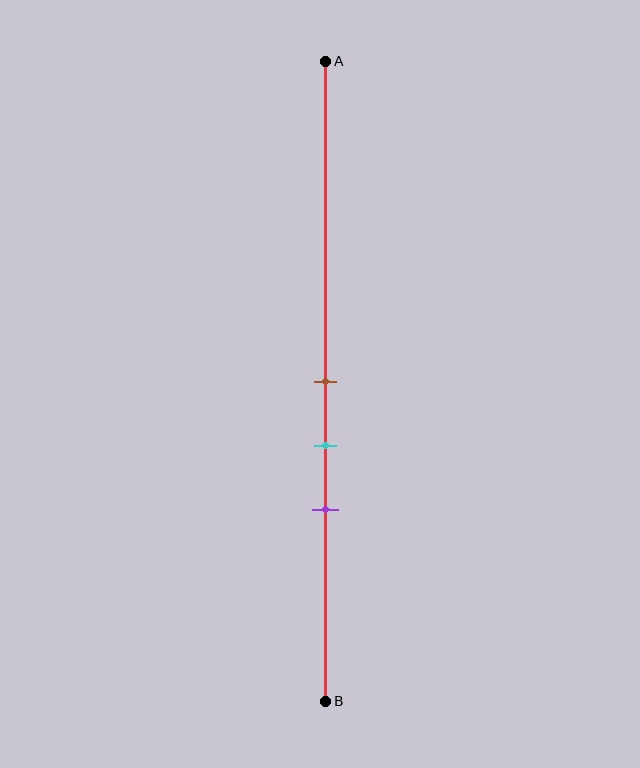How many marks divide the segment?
There are 3 marks dividing the segment.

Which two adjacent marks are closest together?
The brown and cyan marks are the closest adjacent pair.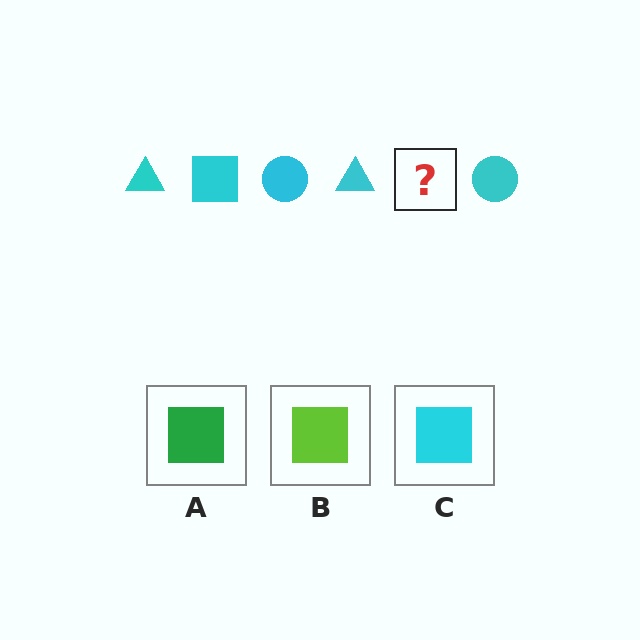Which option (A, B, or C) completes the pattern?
C.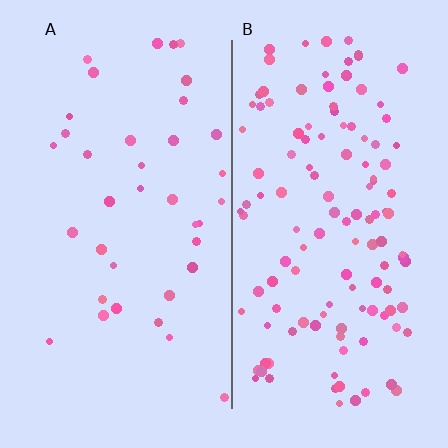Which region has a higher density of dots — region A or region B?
B (the right).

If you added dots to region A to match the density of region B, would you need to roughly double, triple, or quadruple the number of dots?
Approximately triple.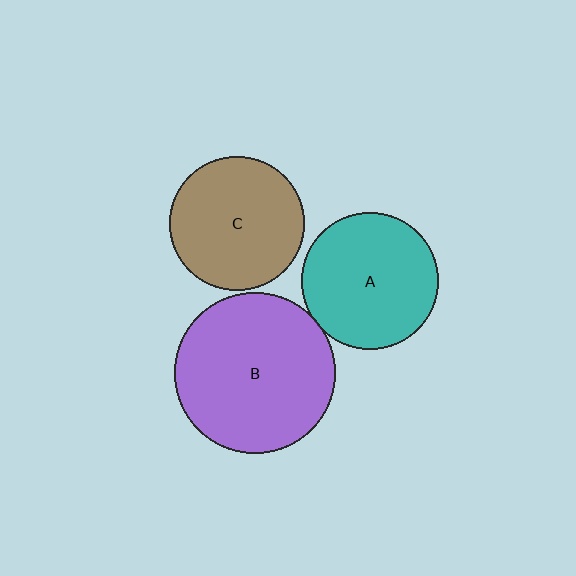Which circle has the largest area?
Circle B (purple).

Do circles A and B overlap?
Yes.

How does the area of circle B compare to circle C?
Approximately 1.4 times.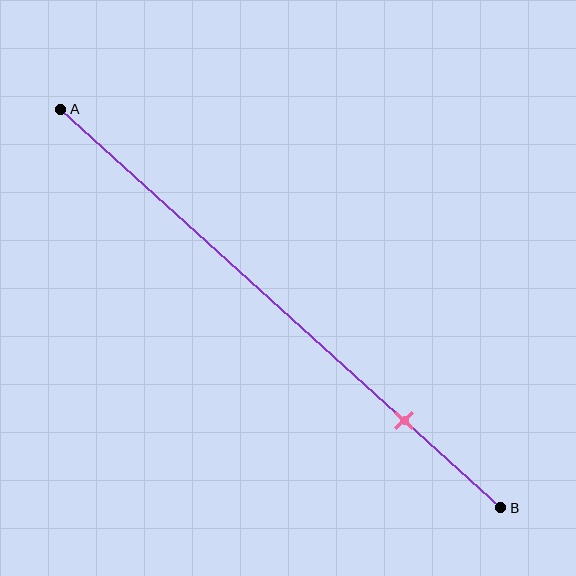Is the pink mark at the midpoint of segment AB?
No, the mark is at about 80% from A, not at the 50% midpoint.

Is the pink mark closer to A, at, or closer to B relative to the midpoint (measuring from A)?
The pink mark is closer to point B than the midpoint of segment AB.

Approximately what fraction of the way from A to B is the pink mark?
The pink mark is approximately 80% of the way from A to B.